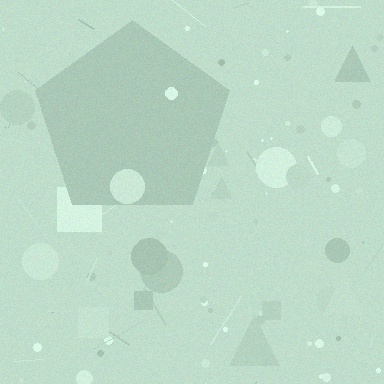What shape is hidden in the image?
A pentagon is hidden in the image.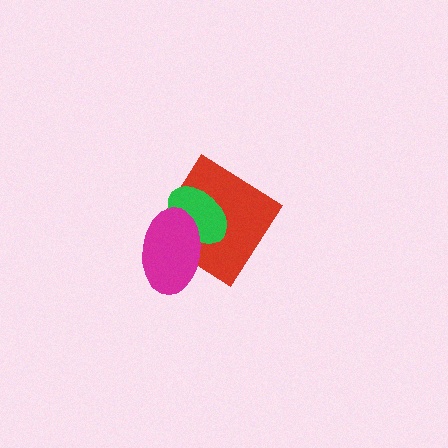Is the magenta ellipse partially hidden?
No, no other shape covers it.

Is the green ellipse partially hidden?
Yes, it is partially covered by another shape.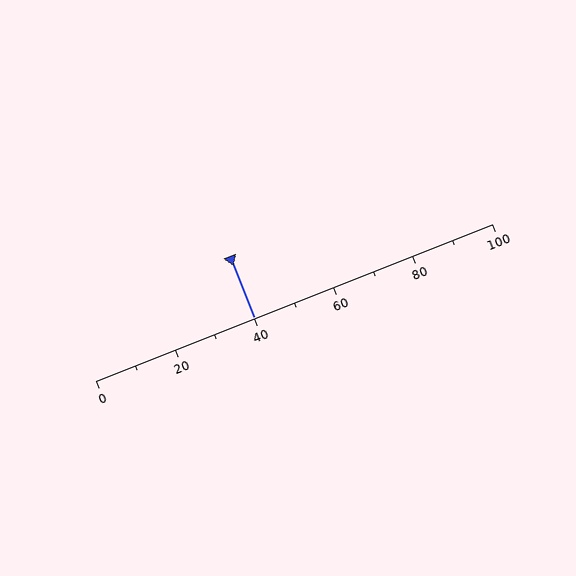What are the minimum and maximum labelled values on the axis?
The axis runs from 0 to 100.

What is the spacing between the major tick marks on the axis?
The major ticks are spaced 20 apart.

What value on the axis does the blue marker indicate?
The marker indicates approximately 40.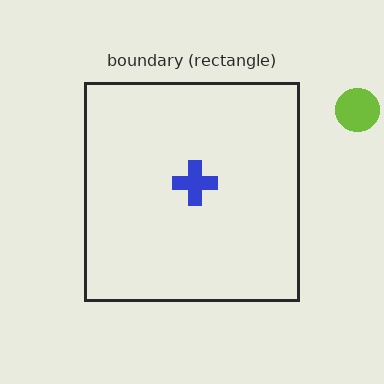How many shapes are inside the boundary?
1 inside, 1 outside.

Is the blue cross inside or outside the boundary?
Inside.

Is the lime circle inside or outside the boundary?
Outside.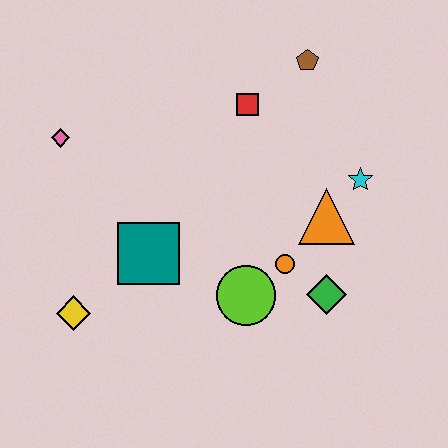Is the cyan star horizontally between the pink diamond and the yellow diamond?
No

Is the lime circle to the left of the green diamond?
Yes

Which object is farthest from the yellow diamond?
The brown pentagon is farthest from the yellow diamond.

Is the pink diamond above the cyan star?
Yes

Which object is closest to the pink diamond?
The teal square is closest to the pink diamond.